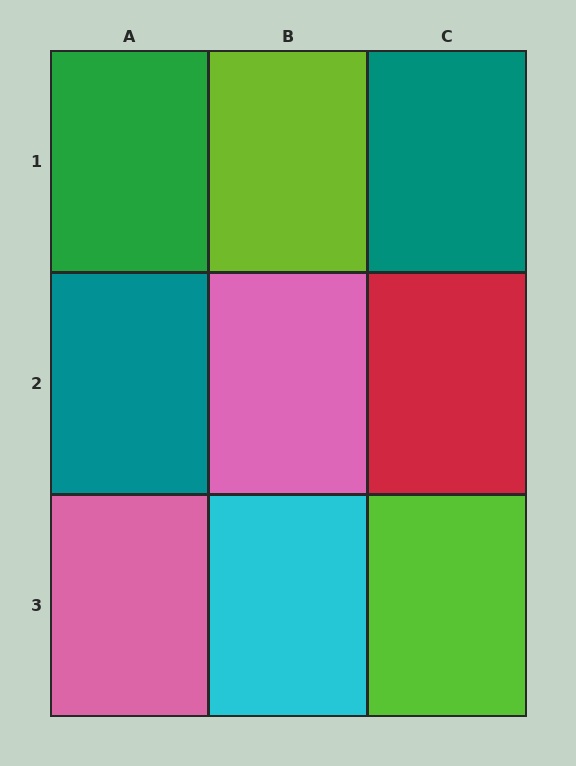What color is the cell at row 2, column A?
Teal.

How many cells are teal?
2 cells are teal.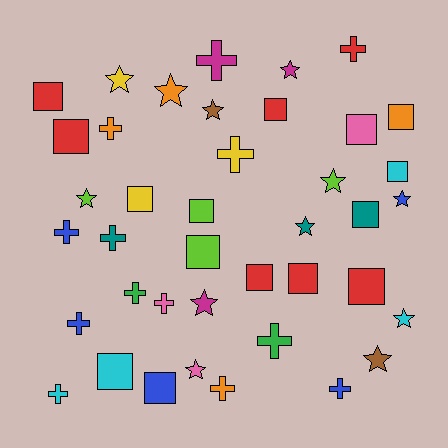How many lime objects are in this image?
There are 4 lime objects.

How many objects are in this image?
There are 40 objects.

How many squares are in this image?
There are 15 squares.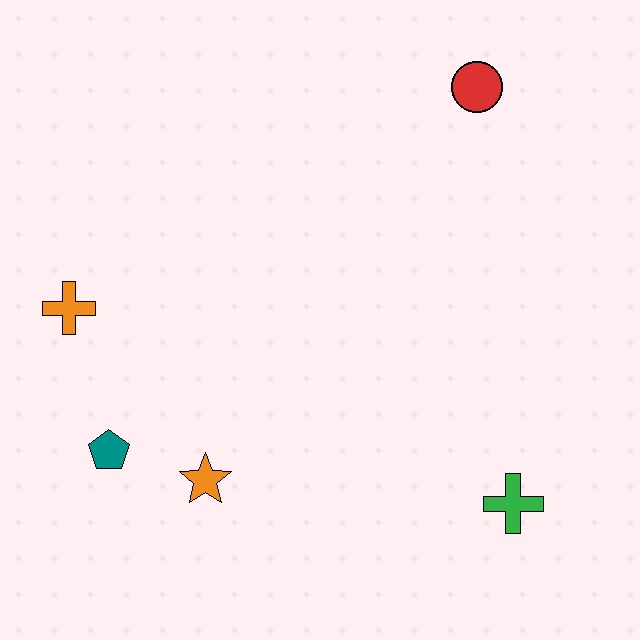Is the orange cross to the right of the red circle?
No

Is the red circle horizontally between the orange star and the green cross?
Yes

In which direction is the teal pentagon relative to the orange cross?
The teal pentagon is below the orange cross.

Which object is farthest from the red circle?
The teal pentagon is farthest from the red circle.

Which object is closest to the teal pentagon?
The orange star is closest to the teal pentagon.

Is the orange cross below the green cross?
No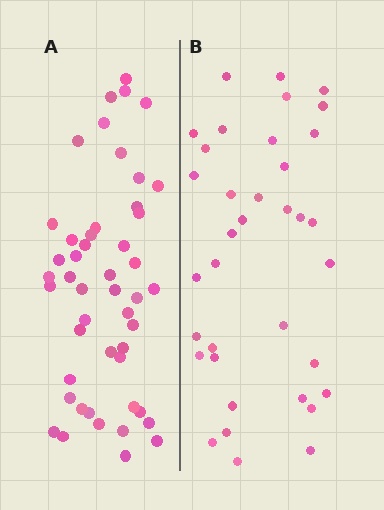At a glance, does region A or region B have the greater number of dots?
Region A (the left region) has more dots.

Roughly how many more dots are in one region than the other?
Region A has roughly 12 or so more dots than region B.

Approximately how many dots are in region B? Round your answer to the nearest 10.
About 40 dots. (The exact count is 36, which rounds to 40.)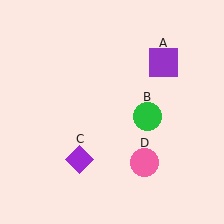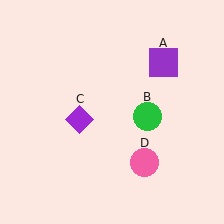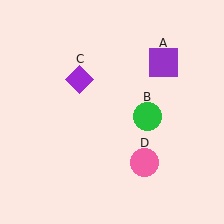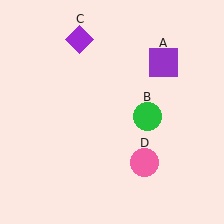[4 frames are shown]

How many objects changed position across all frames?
1 object changed position: purple diamond (object C).